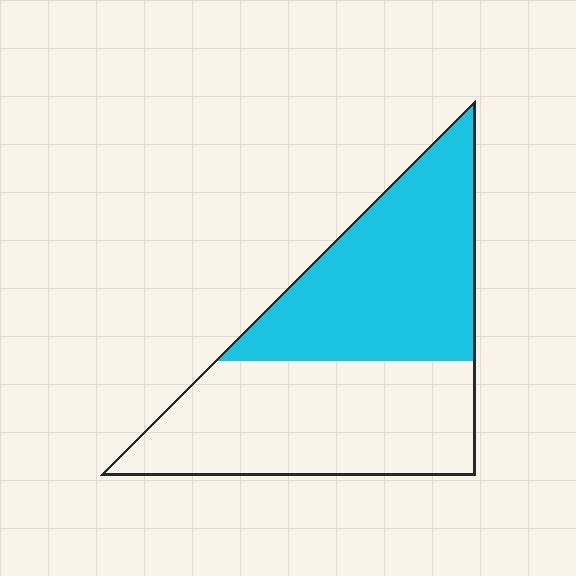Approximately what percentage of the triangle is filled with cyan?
Approximately 50%.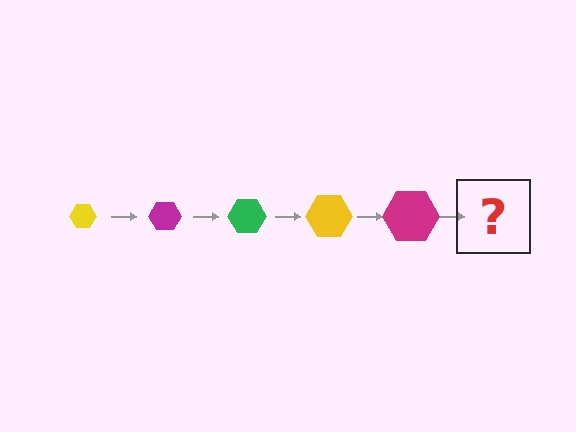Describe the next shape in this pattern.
It should be a green hexagon, larger than the previous one.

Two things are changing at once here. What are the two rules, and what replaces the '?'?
The two rules are that the hexagon grows larger each step and the color cycles through yellow, magenta, and green. The '?' should be a green hexagon, larger than the previous one.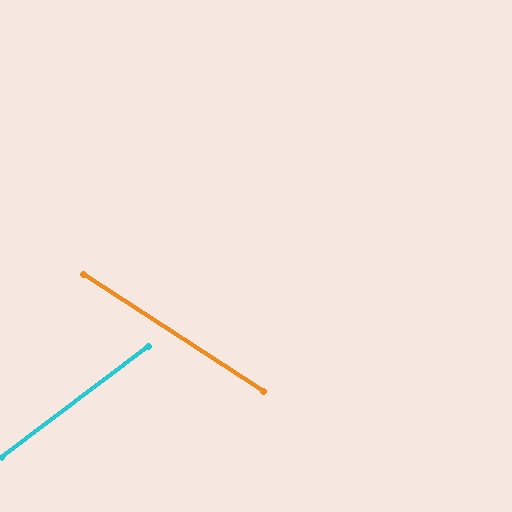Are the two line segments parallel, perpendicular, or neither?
Neither parallel nor perpendicular — they differ by about 70°.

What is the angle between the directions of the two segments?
Approximately 70 degrees.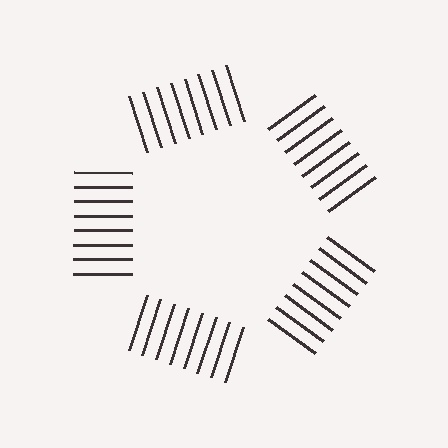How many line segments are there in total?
40 — 8 along each of the 5 edges.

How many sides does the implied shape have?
5 sides — the line-ends trace a pentagon.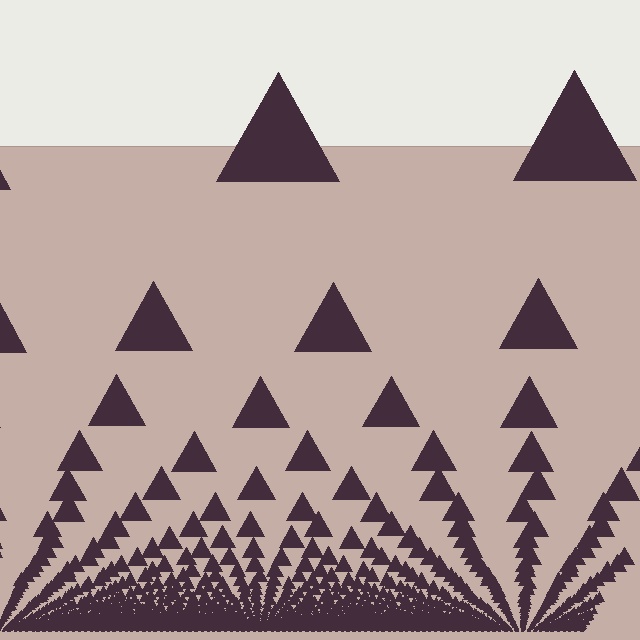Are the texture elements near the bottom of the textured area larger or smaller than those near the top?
Smaller. The gradient is inverted — elements near the bottom are smaller and denser.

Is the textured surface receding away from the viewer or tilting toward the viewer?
The surface appears to tilt toward the viewer. Texture elements get larger and sparser toward the top.